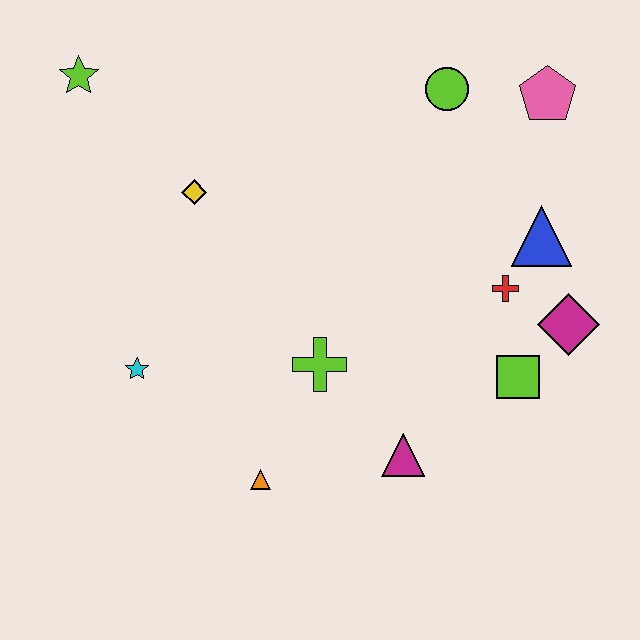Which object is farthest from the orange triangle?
The pink pentagon is farthest from the orange triangle.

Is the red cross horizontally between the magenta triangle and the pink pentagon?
Yes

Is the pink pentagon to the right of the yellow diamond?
Yes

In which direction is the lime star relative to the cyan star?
The lime star is above the cyan star.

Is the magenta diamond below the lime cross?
No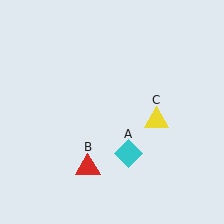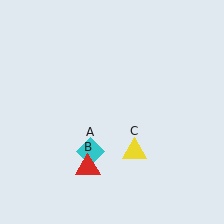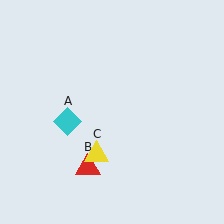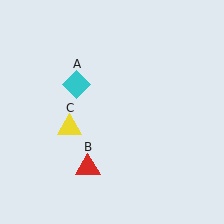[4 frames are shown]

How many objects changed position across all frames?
2 objects changed position: cyan diamond (object A), yellow triangle (object C).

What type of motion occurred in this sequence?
The cyan diamond (object A), yellow triangle (object C) rotated clockwise around the center of the scene.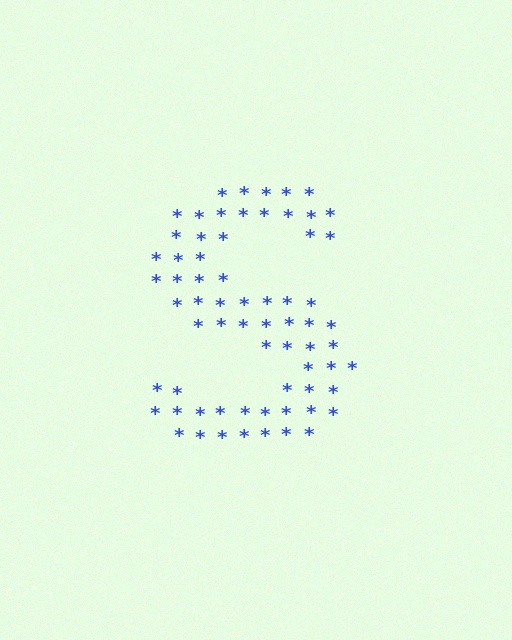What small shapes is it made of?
It is made of small asterisks.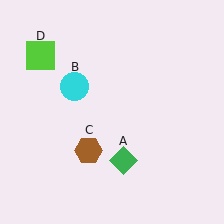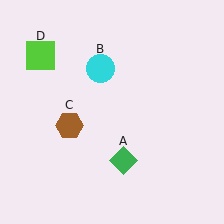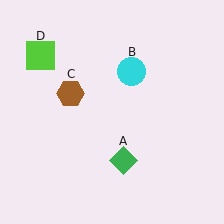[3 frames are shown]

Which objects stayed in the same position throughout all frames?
Green diamond (object A) and lime square (object D) remained stationary.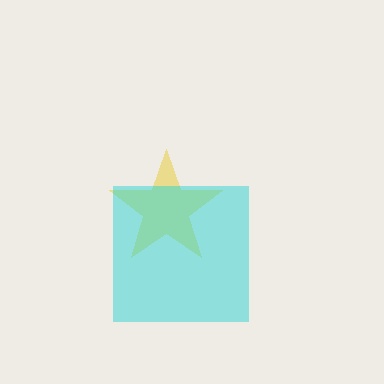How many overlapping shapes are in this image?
There are 2 overlapping shapes in the image.